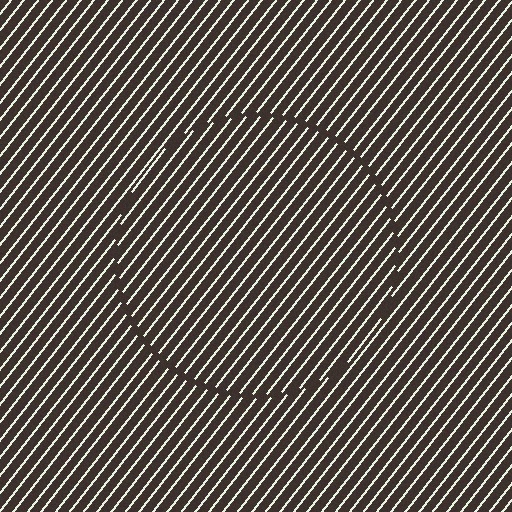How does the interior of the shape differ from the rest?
The interior of the shape contains the same grating, shifted by half a period — the contour is defined by the phase discontinuity where line-ends from the inner and outer gratings abut.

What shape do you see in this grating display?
An illusory circle. The interior of the shape contains the same grating, shifted by half a period — the contour is defined by the phase discontinuity where line-ends from the inner and outer gratings abut.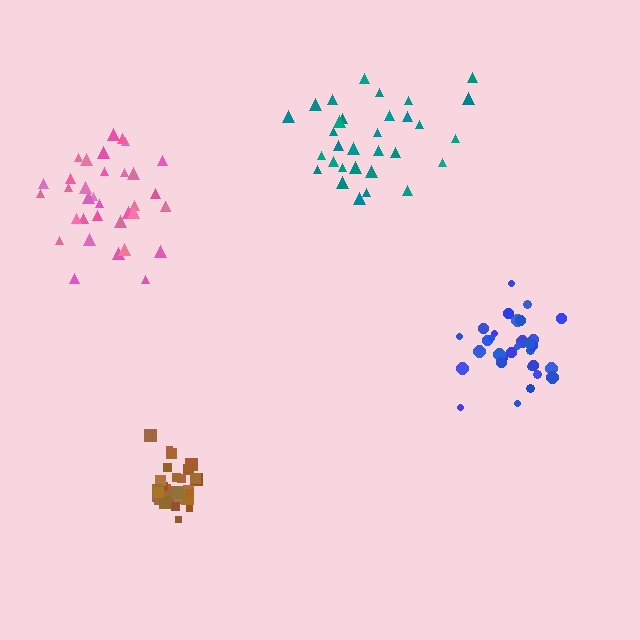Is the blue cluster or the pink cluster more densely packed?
Blue.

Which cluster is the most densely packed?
Brown.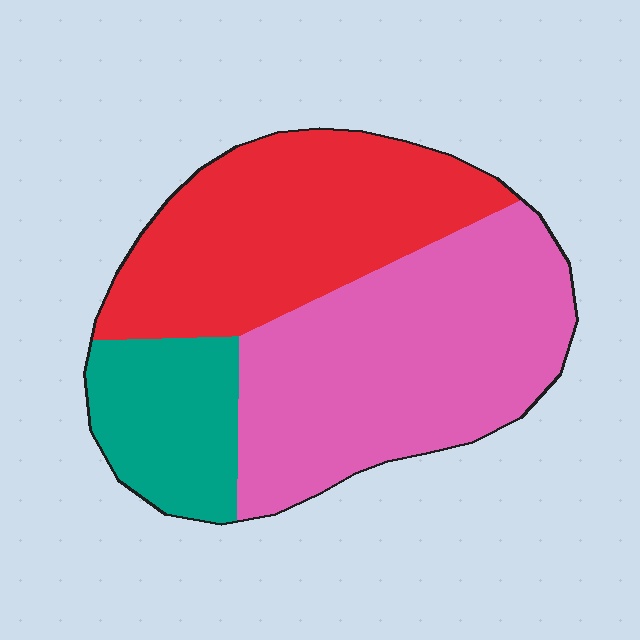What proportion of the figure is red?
Red takes up about three eighths (3/8) of the figure.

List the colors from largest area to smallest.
From largest to smallest: pink, red, teal.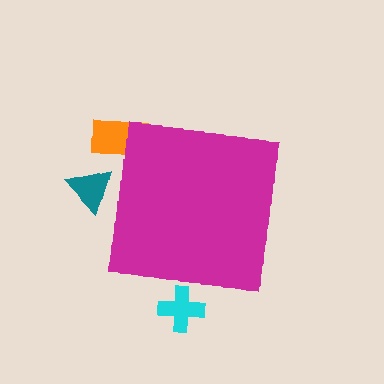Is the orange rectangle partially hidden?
Yes, the orange rectangle is partially hidden behind the magenta square.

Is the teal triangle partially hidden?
Yes, the teal triangle is partially hidden behind the magenta square.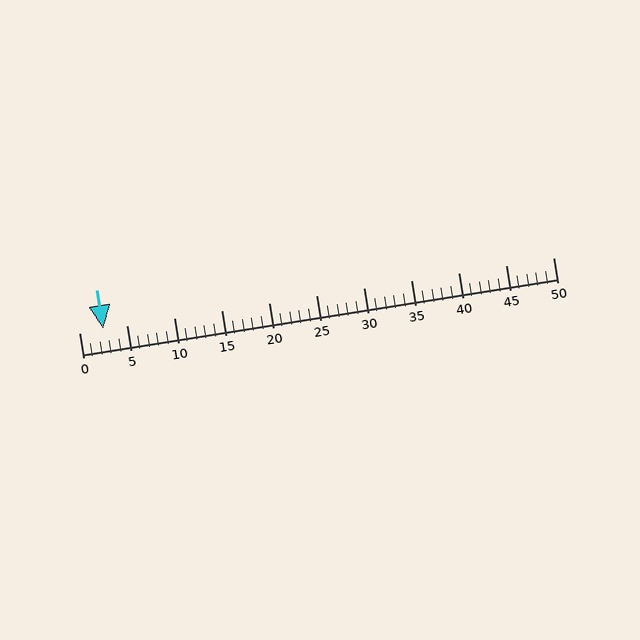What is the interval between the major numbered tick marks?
The major tick marks are spaced 5 units apart.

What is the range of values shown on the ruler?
The ruler shows values from 0 to 50.